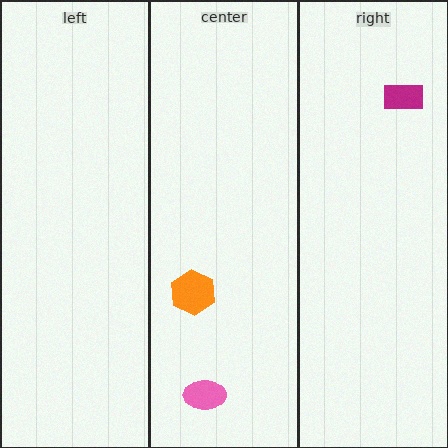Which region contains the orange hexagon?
The center region.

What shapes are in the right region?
The magenta rectangle.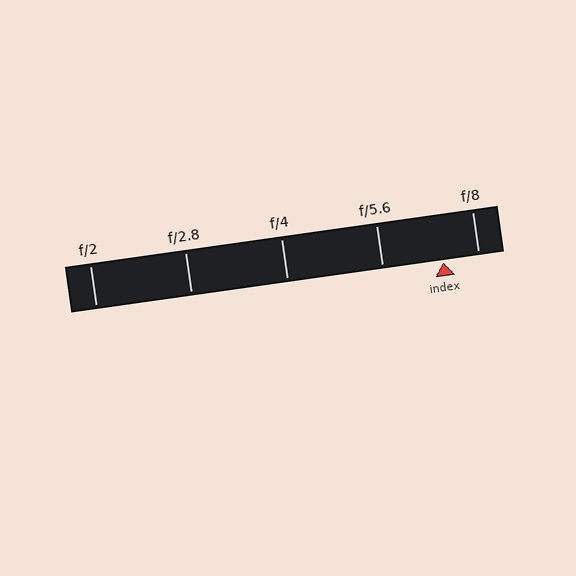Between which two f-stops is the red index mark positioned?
The index mark is between f/5.6 and f/8.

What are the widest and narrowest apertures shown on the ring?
The widest aperture shown is f/2 and the narrowest is f/8.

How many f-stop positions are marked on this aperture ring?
There are 5 f-stop positions marked.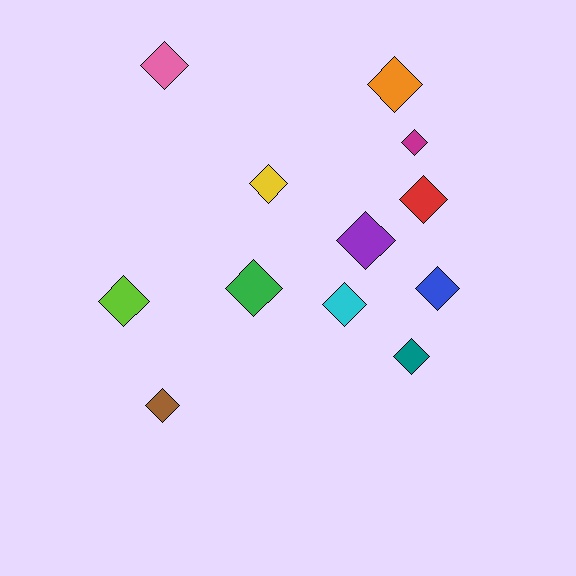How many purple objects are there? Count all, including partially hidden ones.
There is 1 purple object.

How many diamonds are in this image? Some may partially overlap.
There are 12 diamonds.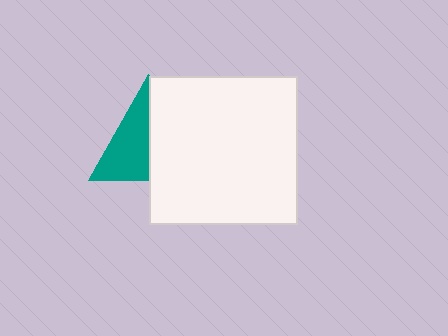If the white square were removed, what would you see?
You would see the complete teal triangle.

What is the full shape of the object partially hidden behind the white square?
The partially hidden object is a teal triangle.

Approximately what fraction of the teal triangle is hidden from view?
Roughly 49% of the teal triangle is hidden behind the white square.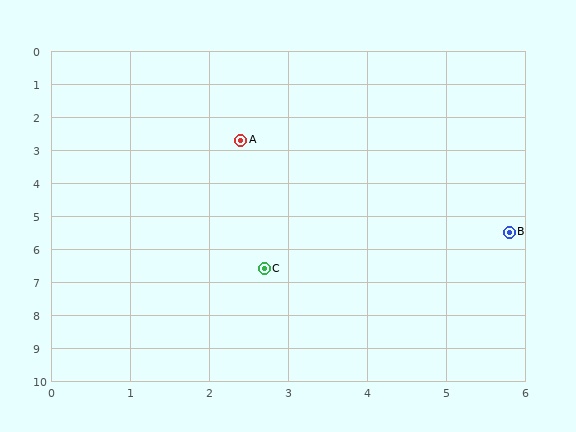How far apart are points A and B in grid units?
Points A and B are about 4.4 grid units apart.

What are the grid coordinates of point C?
Point C is at approximately (2.7, 6.6).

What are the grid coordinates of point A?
Point A is at approximately (2.4, 2.7).